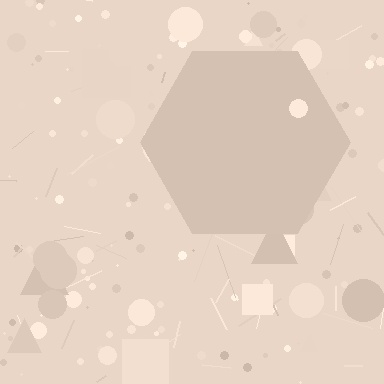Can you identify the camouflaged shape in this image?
The camouflaged shape is a hexagon.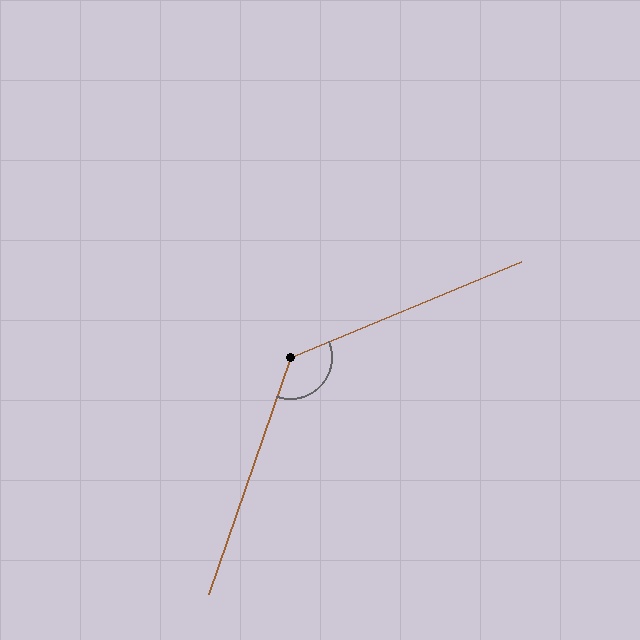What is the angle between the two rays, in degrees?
Approximately 132 degrees.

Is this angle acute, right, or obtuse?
It is obtuse.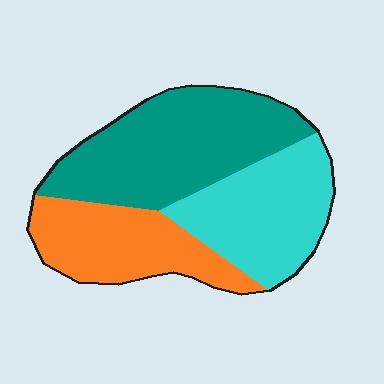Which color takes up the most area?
Teal, at roughly 40%.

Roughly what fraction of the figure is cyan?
Cyan covers around 30% of the figure.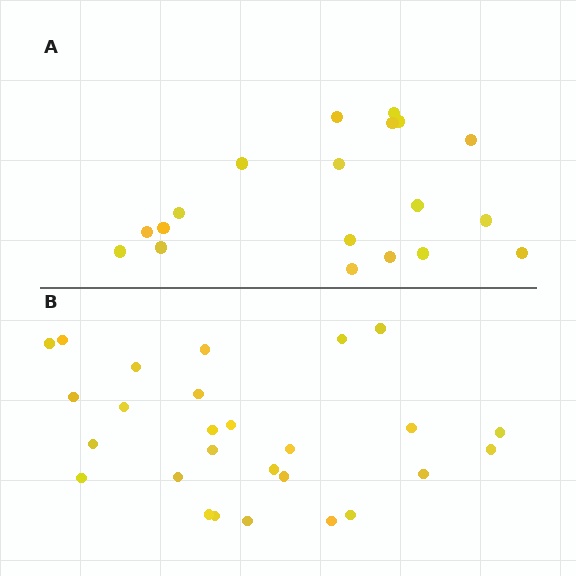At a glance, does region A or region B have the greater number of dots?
Region B (the bottom region) has more dots.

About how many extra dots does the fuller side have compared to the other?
Region B has roughly 8 or so more dots than region A.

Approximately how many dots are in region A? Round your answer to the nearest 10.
About 20 dots. (The exact count is 19, which rounds to 20.)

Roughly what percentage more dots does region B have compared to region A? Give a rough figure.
About 40% more.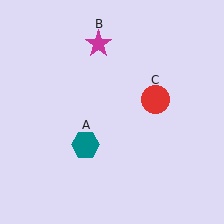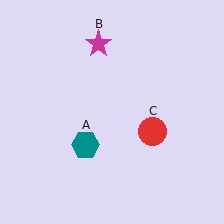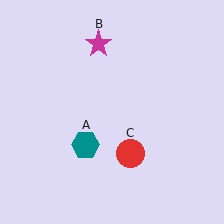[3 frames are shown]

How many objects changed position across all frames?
1 object changed position: red circle (object C).